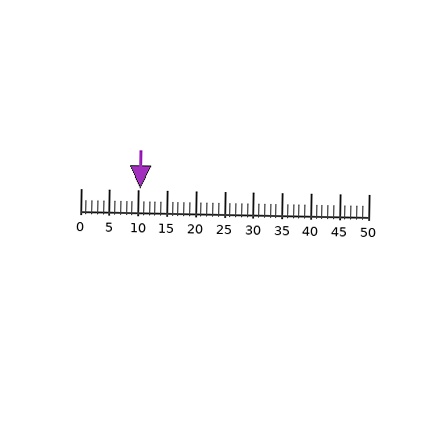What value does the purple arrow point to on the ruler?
The purple arrow points to approximately 10.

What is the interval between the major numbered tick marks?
The major tick marks are spaced 5 units apart.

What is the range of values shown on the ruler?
The ruler shows values from 0 to 50.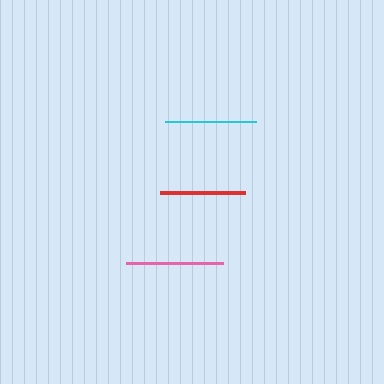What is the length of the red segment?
The red segment is approximately 84 pixels long.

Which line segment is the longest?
The pink line is the longest at approximately 96 pixels.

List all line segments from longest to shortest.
From longest to shortest: pink, cyan, red.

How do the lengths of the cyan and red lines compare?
The cyan and red lines are approximately the same length.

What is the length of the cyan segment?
The cyan segment is approximately 91 pixels long.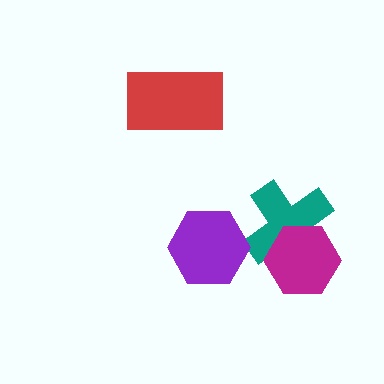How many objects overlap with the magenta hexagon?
1 object overlaps with the magenta hexagon.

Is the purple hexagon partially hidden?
No, no other shape covers it.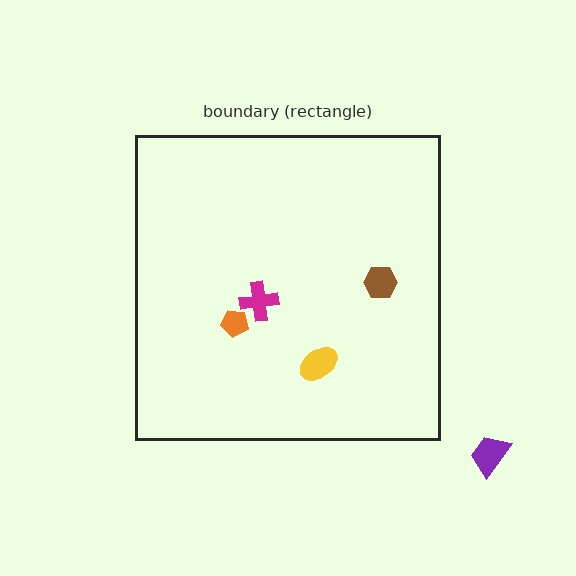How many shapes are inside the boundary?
4 inside, 1 outside.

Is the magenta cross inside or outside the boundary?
Inside.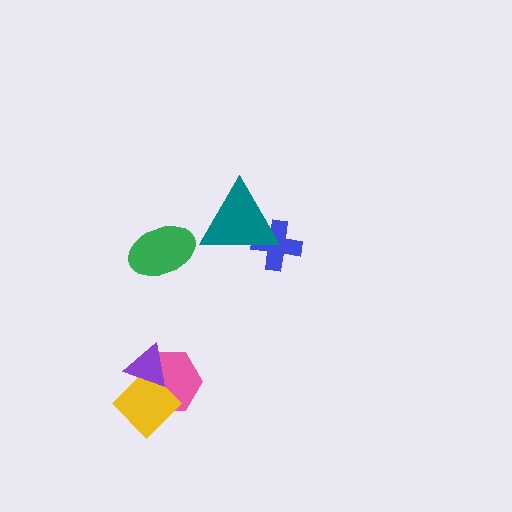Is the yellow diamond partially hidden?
Yes, it is partially covered by another shape.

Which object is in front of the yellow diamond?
The purple triangle is in front of the yellow diamond.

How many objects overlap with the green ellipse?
0 objects overlap with the green ellipse.